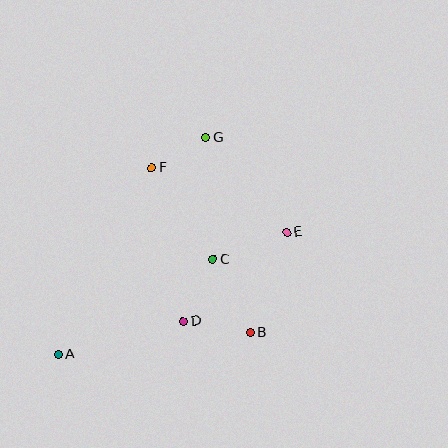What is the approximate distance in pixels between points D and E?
The distance between D and E is approximately 136 pixels.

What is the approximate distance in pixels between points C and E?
The distance between C and E is approximately 79 pixels.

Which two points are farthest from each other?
Points A and G are farthest from each other.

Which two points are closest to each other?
Points F and G are closest to each other.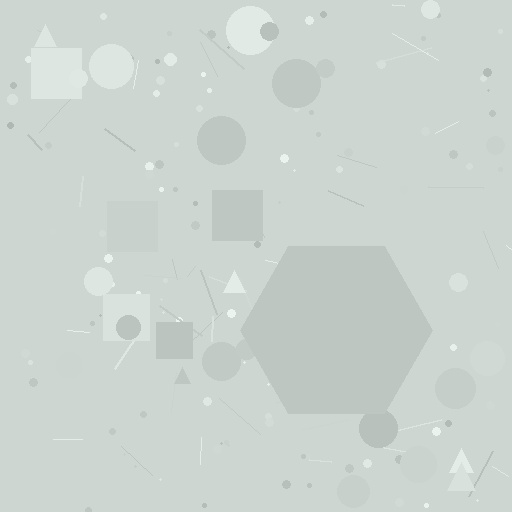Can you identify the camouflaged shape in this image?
The camouflaged shape is a hexagon.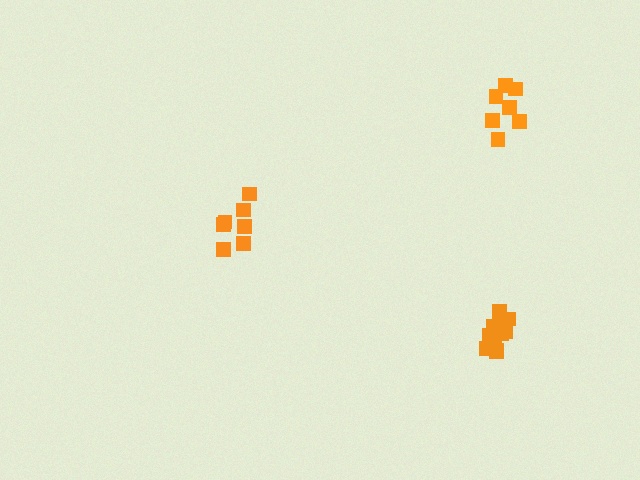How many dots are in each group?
Group 1: 11 dots, Group 2: 7 dots, Group 3: 7 dots (25 total).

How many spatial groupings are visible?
There are 3 spatial groupings.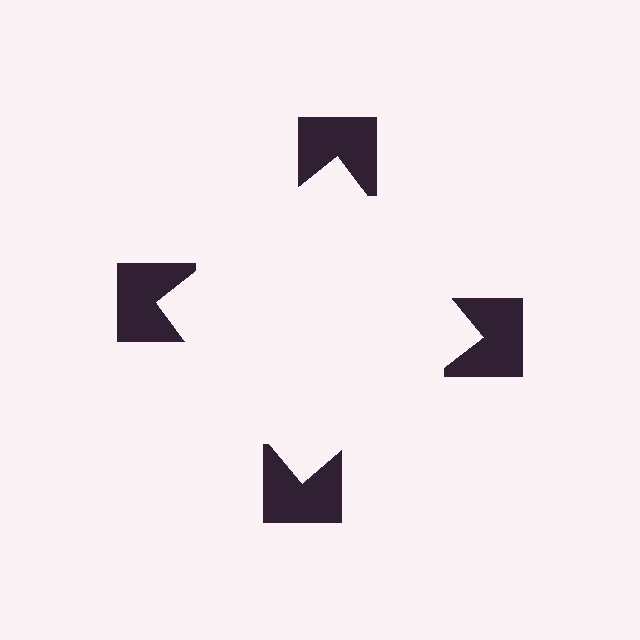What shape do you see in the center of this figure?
An illusory square — its edges are inferred from the aligned wedge cuts in the notched squares, not physically drawn.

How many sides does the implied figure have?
4 sides.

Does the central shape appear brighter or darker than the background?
It typically appears slightly brighter than the background, even though no actual brightness change is drawn.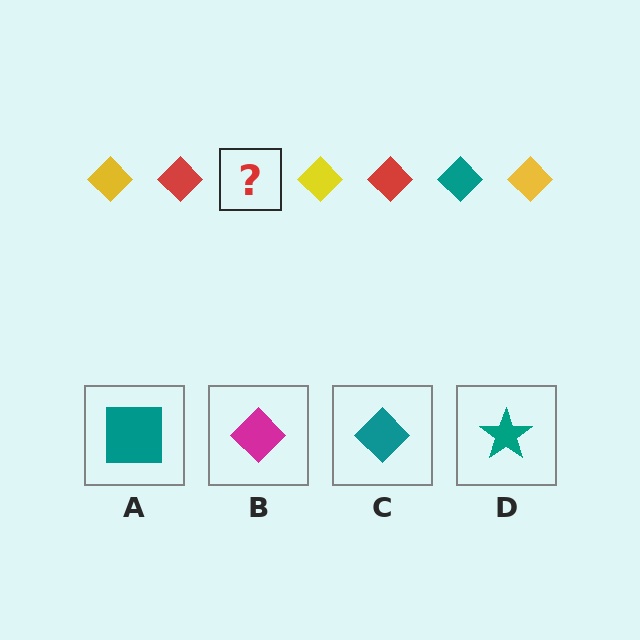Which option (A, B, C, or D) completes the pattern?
C.